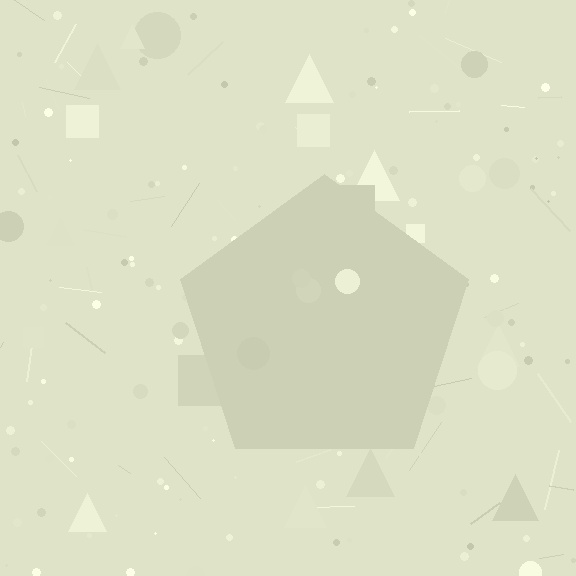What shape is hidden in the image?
A pentagon is hidden in the image.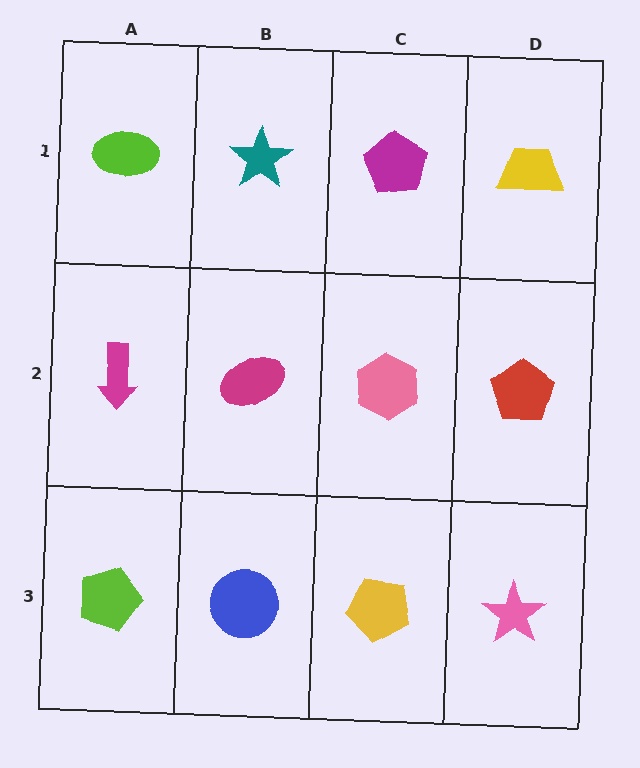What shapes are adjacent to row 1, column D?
A red pentagon (row 2, column D), a magenta pentagon (row 1, column C).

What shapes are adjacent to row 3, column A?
A magenta arrow (row 2, column A), a blue circle (row 3, column B).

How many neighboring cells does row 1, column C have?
3.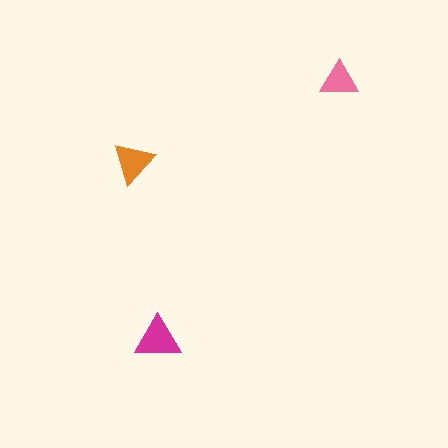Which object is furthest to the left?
The orange triangle is leftmost.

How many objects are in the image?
There are 3 objects in the image.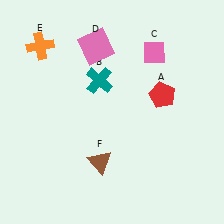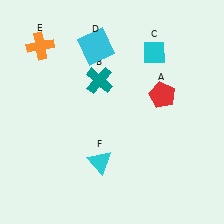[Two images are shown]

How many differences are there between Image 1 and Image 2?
There are 3 differences between the two images.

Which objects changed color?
C changed from pink to cyan. D changed from pink to cyan. F changed from brown to cyan.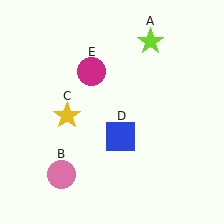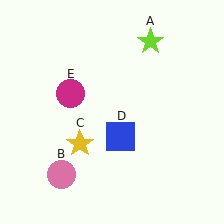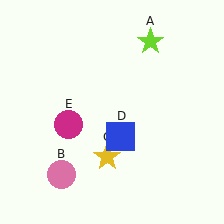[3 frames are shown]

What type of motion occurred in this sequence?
The yellow star (object C), magenta circle (object E) rotated counterclockwise around the center of the scene.